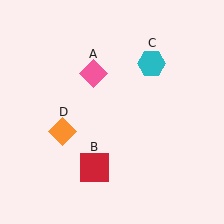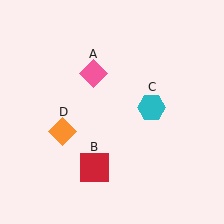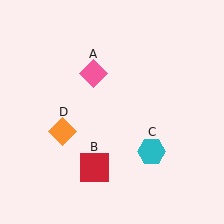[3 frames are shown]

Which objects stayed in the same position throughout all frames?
Pink diamond (object A) and red square (object B) and orange diamond (object D) remained stationary.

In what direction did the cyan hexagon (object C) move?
The cyan hexagon (object C) moved down.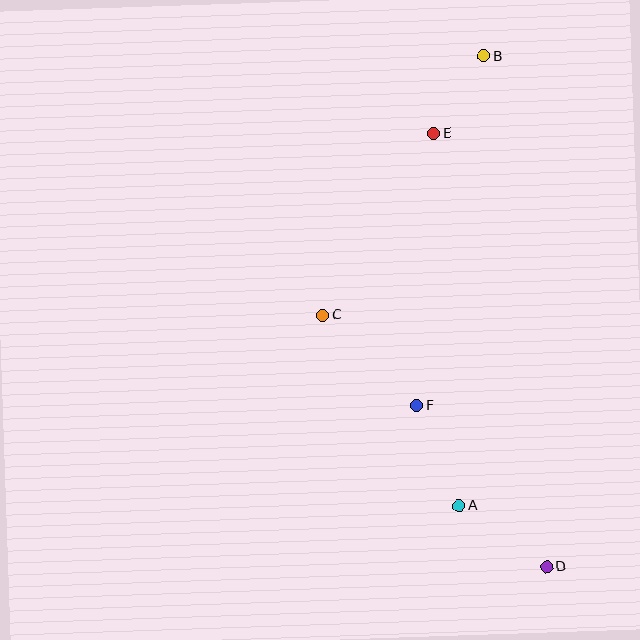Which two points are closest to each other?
Points B and E are closest to each other.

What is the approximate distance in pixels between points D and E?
The distance between D and E is approximately 448 pixels.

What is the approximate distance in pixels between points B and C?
The distance between B and C is approximately 305 pixels.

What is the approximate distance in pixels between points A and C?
The distance between A and C is approximately 234 pixels.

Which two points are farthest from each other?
Points B and D are farthest from each other.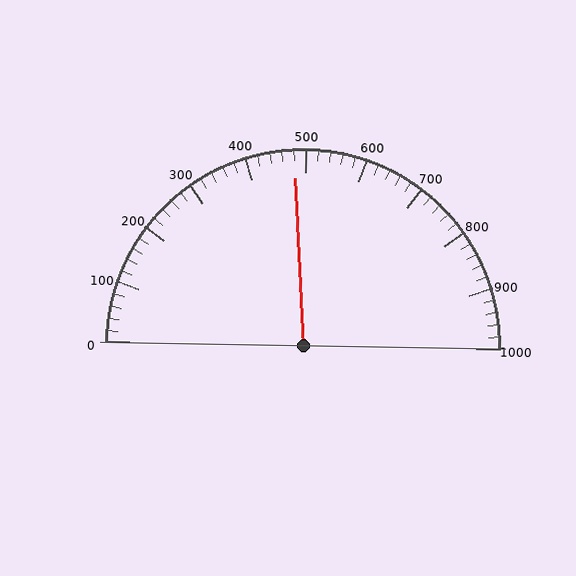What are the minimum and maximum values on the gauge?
The gauge ranges from 0 to 1000.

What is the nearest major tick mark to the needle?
The nearest major tick mark is 500.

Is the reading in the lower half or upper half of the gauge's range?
The reading is in the lower half of the range (0 to 1000).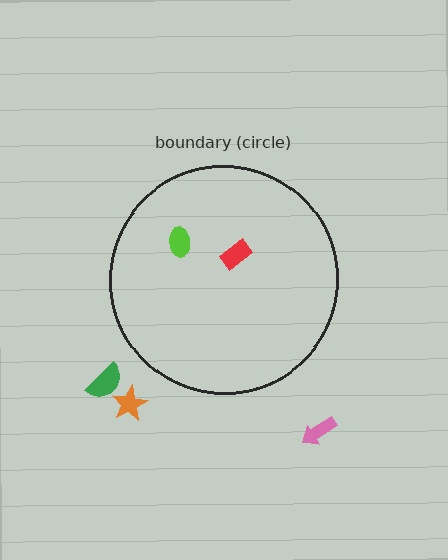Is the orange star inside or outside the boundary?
Outside.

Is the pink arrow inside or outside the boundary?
Outside.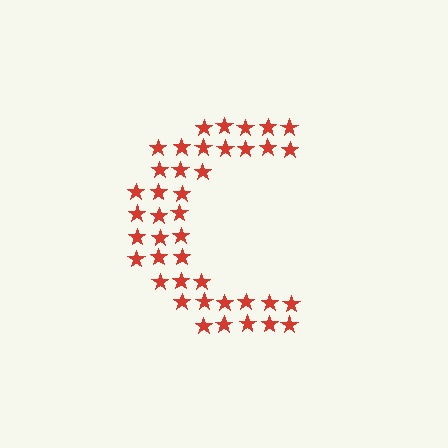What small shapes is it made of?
It is made of small stars.